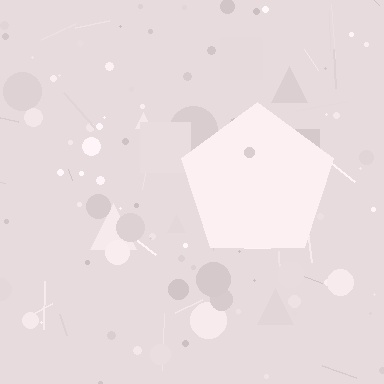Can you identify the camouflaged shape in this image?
The camouflaged shape is a pentagon.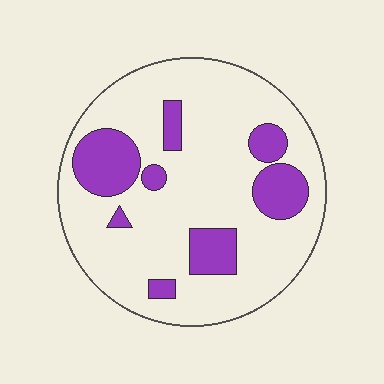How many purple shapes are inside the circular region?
8.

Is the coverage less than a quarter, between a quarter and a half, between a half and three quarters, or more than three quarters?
Less than a quarter.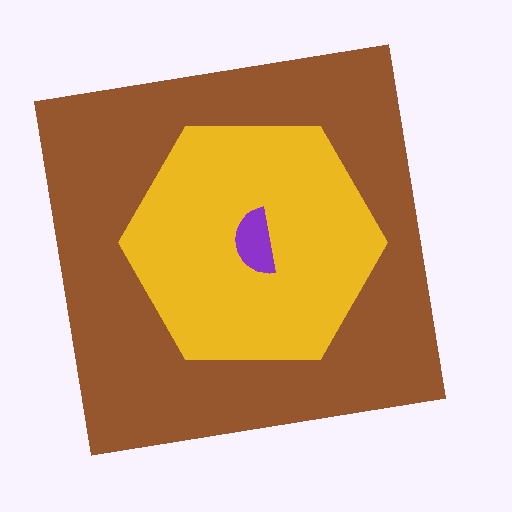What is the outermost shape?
The brown square.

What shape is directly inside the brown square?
The yellow hexagon.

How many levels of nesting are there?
3.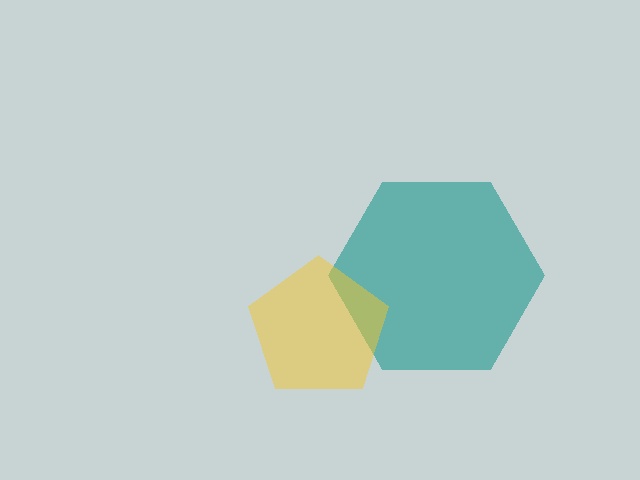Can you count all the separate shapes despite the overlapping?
Yes, there are 2 separate shapes.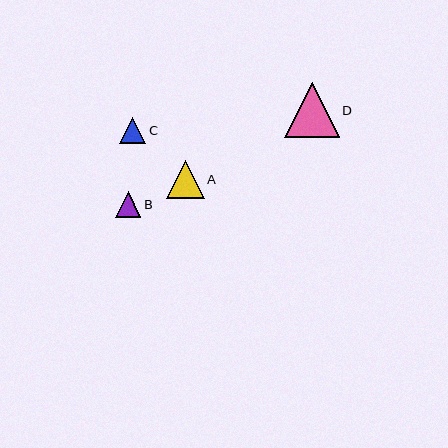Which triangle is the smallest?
Triangle B is the smallest with a size of approximately 26 pixels.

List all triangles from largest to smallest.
From largest to smallest: D, A, C, B.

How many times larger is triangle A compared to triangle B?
Triangle A is approximately 1.5 times the size of triangle B.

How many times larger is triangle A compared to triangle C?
Triangle A is approximately 1.5 times the size of triangle C.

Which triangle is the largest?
Triangle D is the largest with a size of approximately 55 pixels.